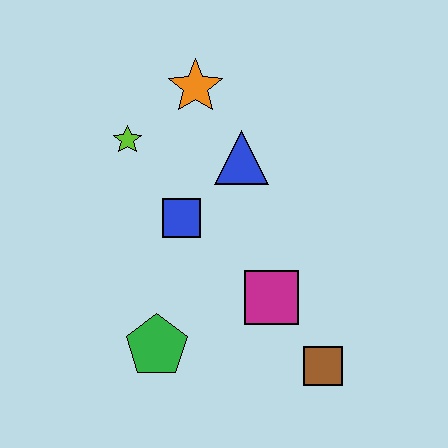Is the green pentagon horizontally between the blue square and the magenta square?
No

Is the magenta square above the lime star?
No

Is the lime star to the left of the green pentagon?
Yes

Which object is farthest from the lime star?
The brown square is farthest from the lime star.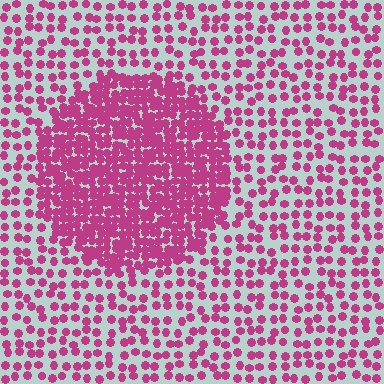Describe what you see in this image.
The image contains small magenta elements arranged at two different densities. A circle-shaped region is visible where the elements are more densely packed than the surrounding area.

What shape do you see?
I see a circle.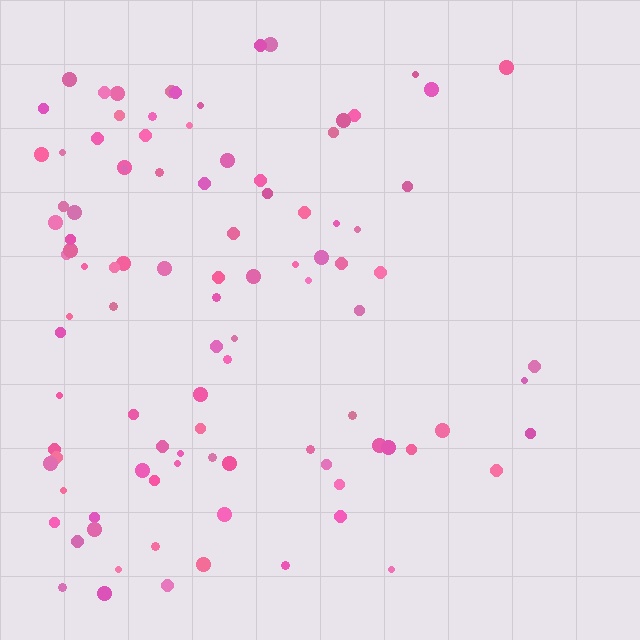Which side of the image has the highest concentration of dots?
The left.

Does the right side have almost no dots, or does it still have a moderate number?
Still a moderate number, just noticeably fewer than the left.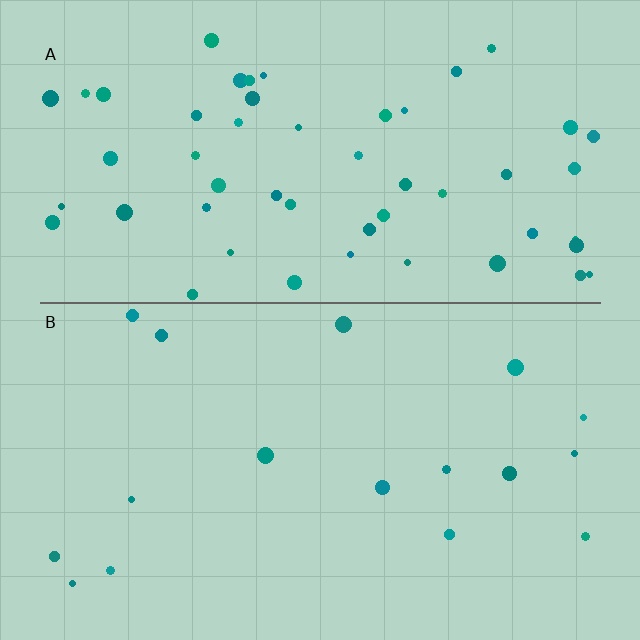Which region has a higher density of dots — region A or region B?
A (the top).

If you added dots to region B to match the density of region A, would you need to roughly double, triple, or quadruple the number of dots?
Approximately triple.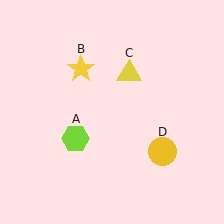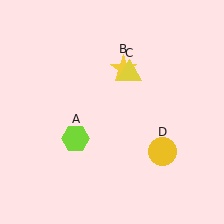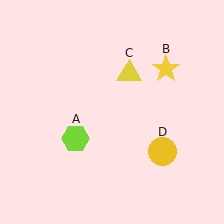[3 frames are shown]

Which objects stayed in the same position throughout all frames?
Lime hexagon (object A) and yellow triangle (object C) and yellow circle (object D) remained stationary.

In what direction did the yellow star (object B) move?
The yellow star (object B) moved right.